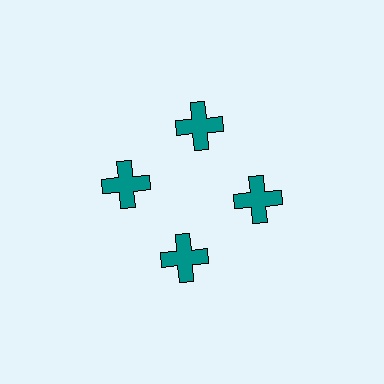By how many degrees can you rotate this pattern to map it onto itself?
The pattern maps onto itself every 90 degrees of rotation.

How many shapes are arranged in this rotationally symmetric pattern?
There are 4 shapes, arranged in 4 groups of 1.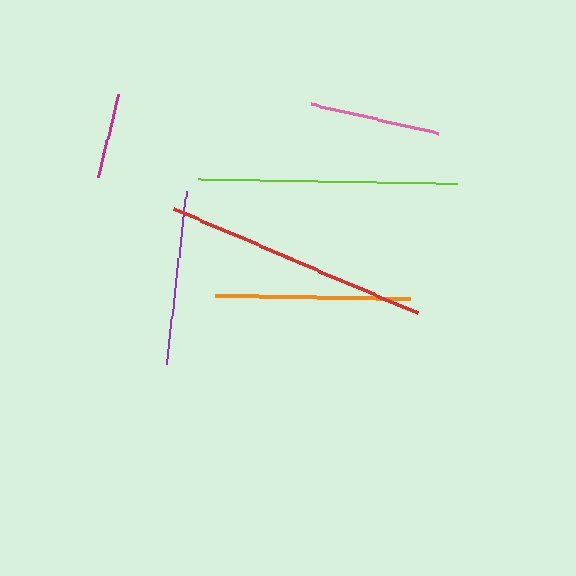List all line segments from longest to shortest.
From longest to shortest: red, lime, orange, purple, pink, magenta.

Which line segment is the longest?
The red line is the longest at approximately 265 pixels.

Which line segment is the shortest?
The magenta line is the shortest at approximately 85 pixels.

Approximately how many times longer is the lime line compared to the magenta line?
The lime line is approximately 3.0 times the length of the magenta line.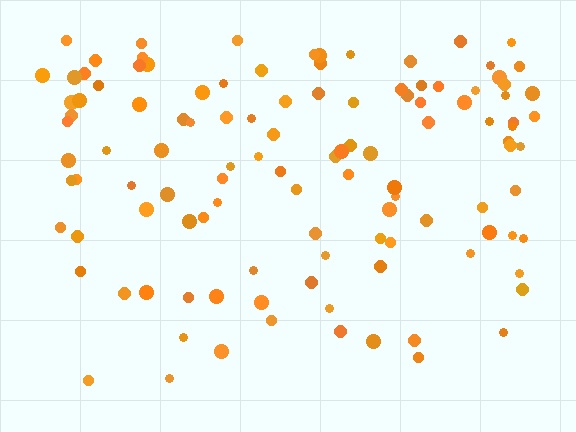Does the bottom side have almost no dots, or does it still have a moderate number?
Still a moderate number, just noticeably fewer than the top.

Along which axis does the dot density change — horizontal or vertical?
Vertical.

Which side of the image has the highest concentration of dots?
The top.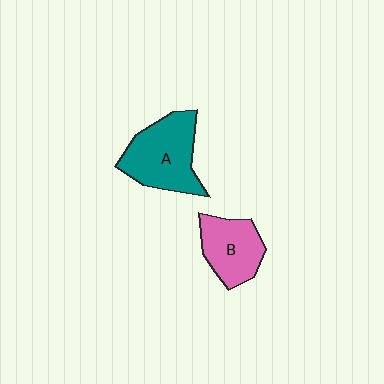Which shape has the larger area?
Shape A (teal).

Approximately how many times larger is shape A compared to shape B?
Approximately 1.4 times.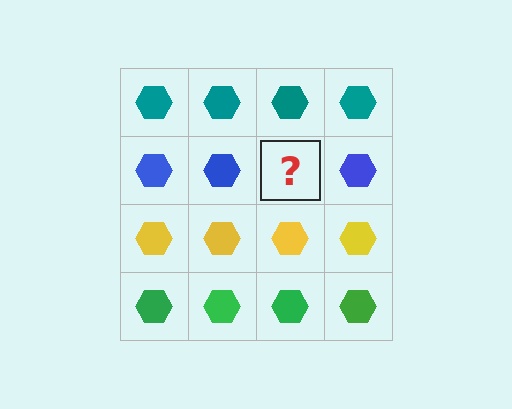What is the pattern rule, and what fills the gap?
The rule is that each row has a consistent color. The gap should be filled with a blue hexagon.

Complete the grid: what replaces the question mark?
The question mark should be replaced with a blue hexagon.